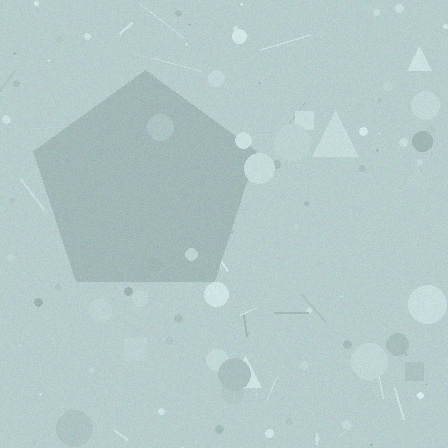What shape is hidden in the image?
A pentagon is hidden in the image.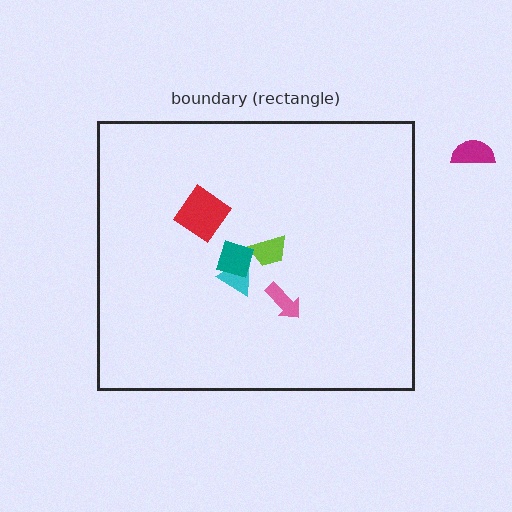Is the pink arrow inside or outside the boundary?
Inside.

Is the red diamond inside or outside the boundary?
Inside.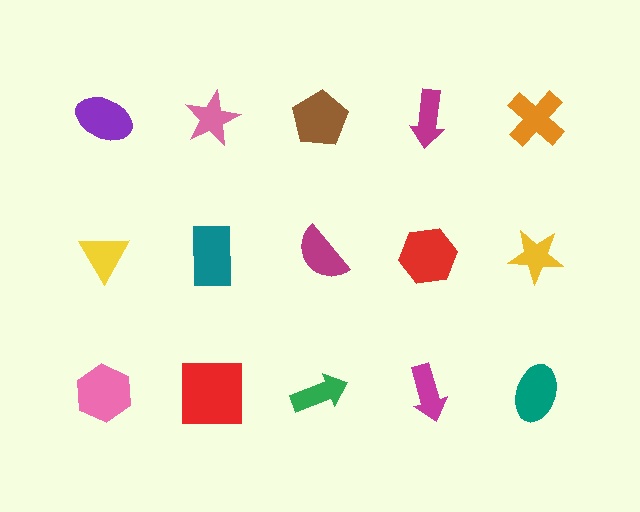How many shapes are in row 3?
5 shapes.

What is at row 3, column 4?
A magenta arrow.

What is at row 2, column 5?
A yellow star.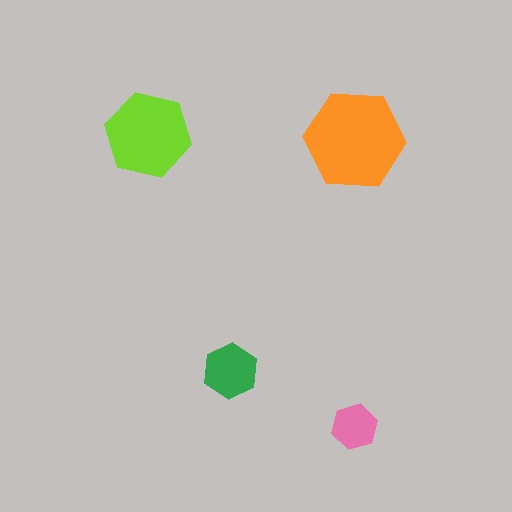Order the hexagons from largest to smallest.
the orange one, the lime one, the green one, the pink one.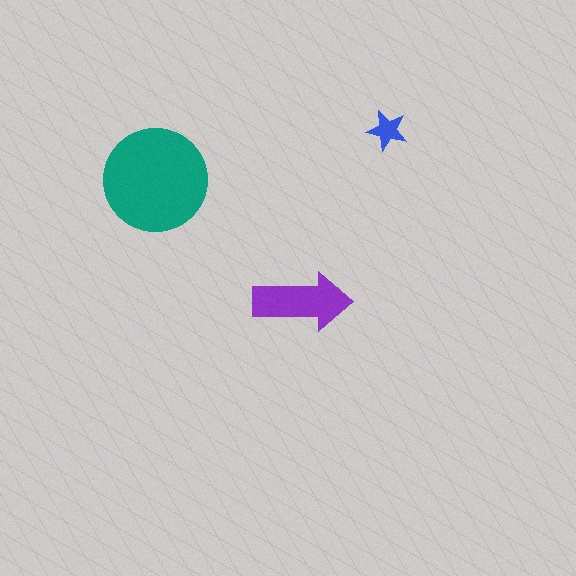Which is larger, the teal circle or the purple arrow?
The teal circle.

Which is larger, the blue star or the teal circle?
The teal circle.